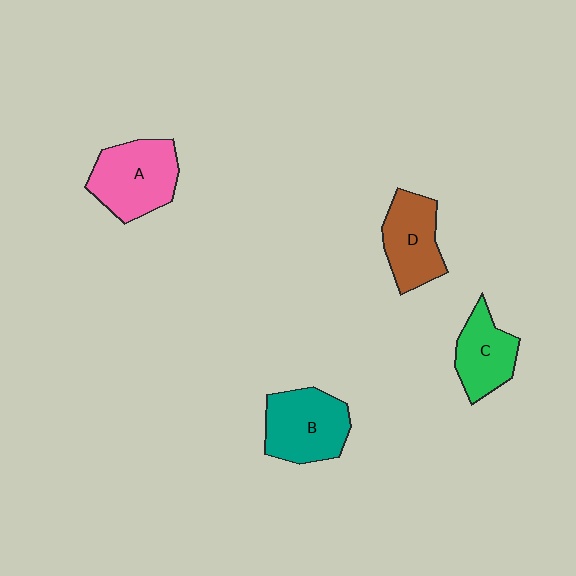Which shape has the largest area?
Shape A (pink).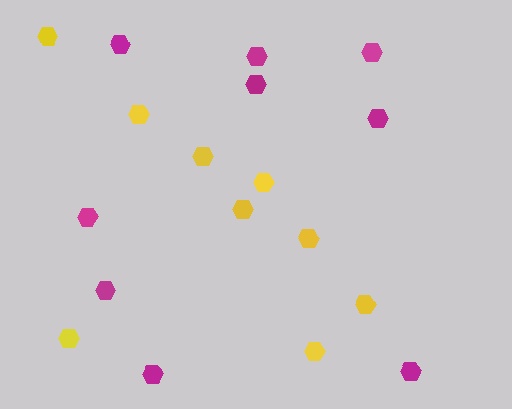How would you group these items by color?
There are 2 groups: one group of magenta hexagons (9) and one group of yellow hexagons (9).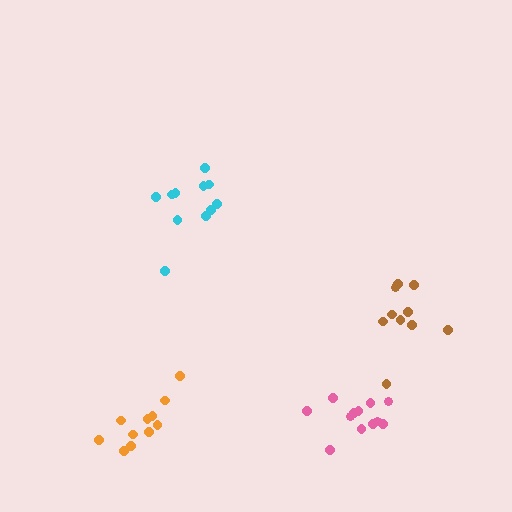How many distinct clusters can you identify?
There are 4 distinct clusters.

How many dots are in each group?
Group 1: 11 dots, Group 2: 12 dots, Group 3: 11 dots, Group 4: 10 dots (44 total).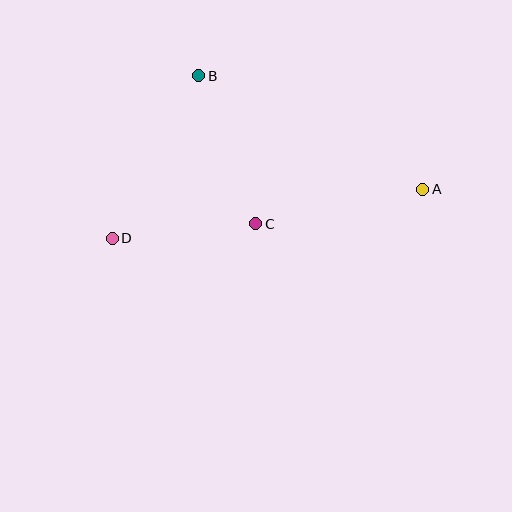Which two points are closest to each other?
Points C and D are closest to each other.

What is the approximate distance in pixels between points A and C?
The distance between A and C is approximately 170 pixels.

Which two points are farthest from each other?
Points A and D are farthest from each other.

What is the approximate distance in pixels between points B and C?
The distance between B and C is approximately 159 pixels.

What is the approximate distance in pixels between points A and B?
The distance between A and B is approximately 251 pixels.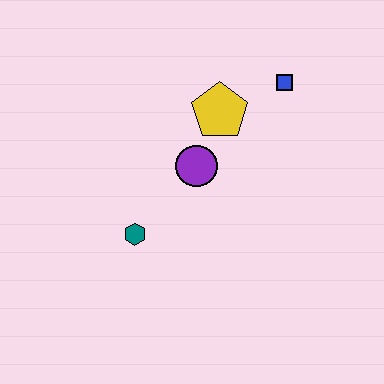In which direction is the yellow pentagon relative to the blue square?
The yellow pentagon is to the left of the blue square.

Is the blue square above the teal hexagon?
Yes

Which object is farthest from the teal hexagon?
The blue square is farthest from the teal hexagon.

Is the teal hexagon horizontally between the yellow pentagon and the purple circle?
No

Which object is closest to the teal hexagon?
The purple circle is closest to the teal hexagon.